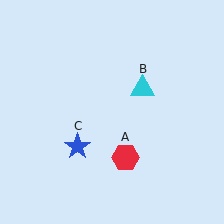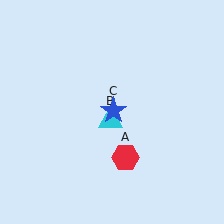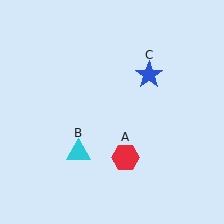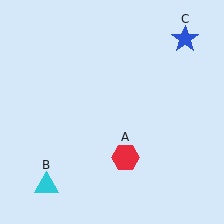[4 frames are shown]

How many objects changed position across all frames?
2 objects changed position: cyan triangle (object B), blue star (object C).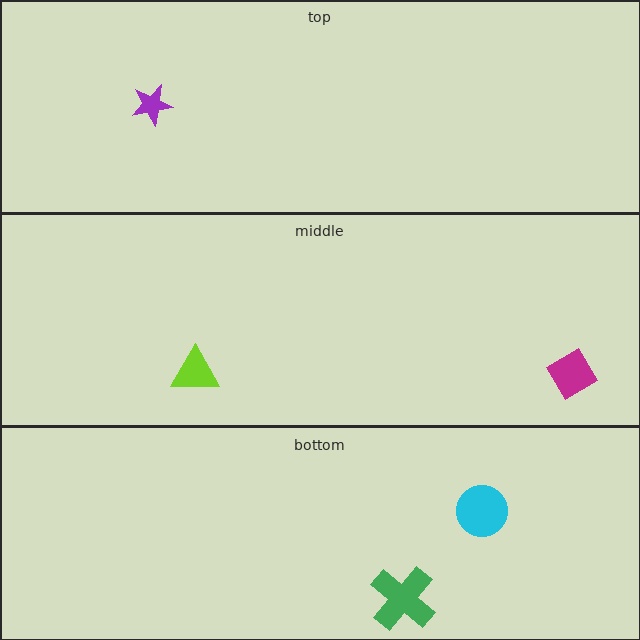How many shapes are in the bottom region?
2.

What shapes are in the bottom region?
The green cross, the cyan circle.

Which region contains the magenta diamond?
The middle region.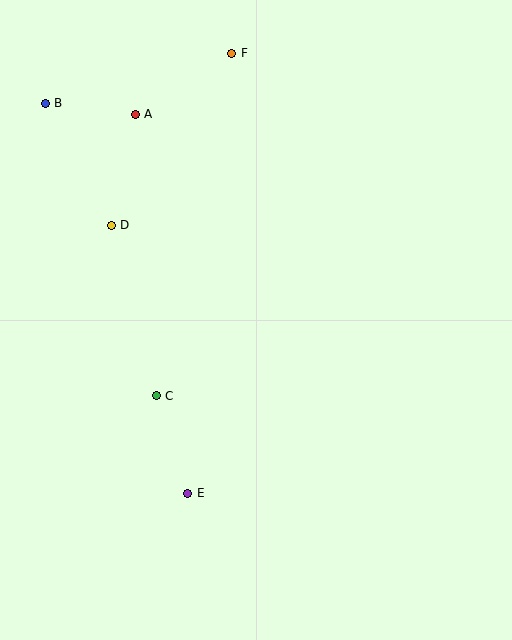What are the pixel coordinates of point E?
Point E is at (188, 493).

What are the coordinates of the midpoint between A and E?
The midpoint between A and E is at (162, 304).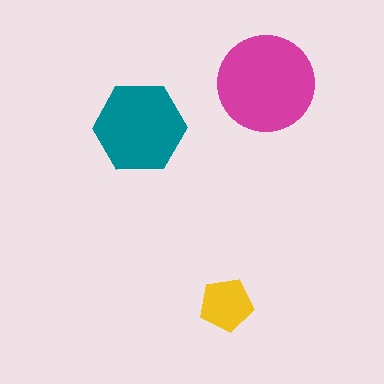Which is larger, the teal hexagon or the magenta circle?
The magenta circle.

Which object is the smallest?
The yellow pentagon.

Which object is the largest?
The magenta circle.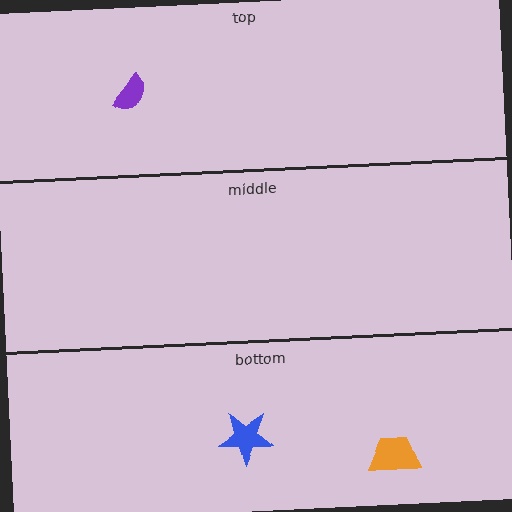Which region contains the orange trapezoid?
The bottom region.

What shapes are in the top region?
The purple semicircle.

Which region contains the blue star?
The bottom region.